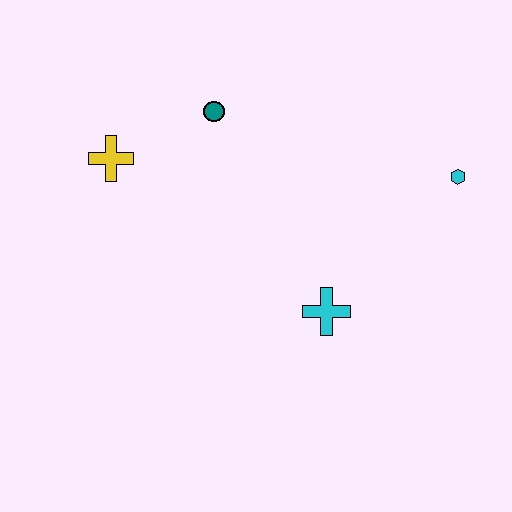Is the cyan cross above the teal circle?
No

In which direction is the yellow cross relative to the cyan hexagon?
The yellow cross is to the left of the cyan hexagon.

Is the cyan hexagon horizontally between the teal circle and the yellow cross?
No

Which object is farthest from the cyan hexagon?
The yellow cross is farthest from the cyan hexagon.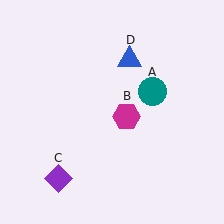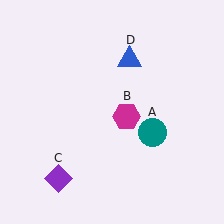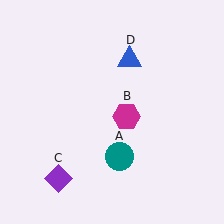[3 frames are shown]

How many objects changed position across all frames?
1 object changed position: teal circle (object A).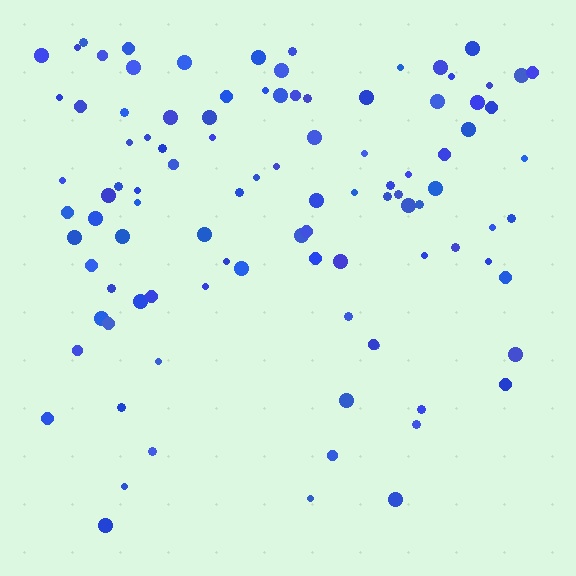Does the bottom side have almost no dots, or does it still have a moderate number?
Still a moderate number, just noticeably fewer than the top.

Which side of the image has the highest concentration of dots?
The top.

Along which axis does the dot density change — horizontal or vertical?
Vertical.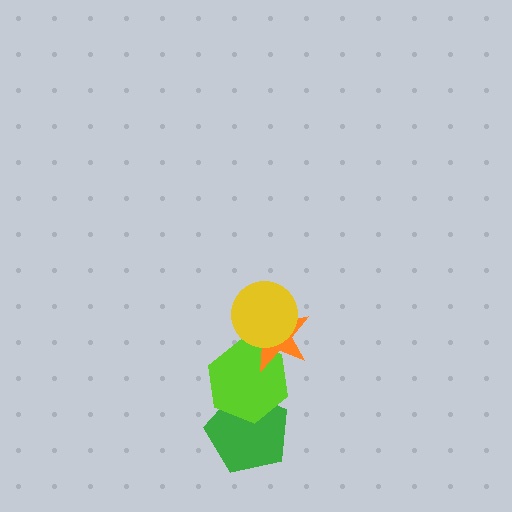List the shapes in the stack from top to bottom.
From top to bottom: the yellow circle, the orange star, the lime hexagon, the green pentagon.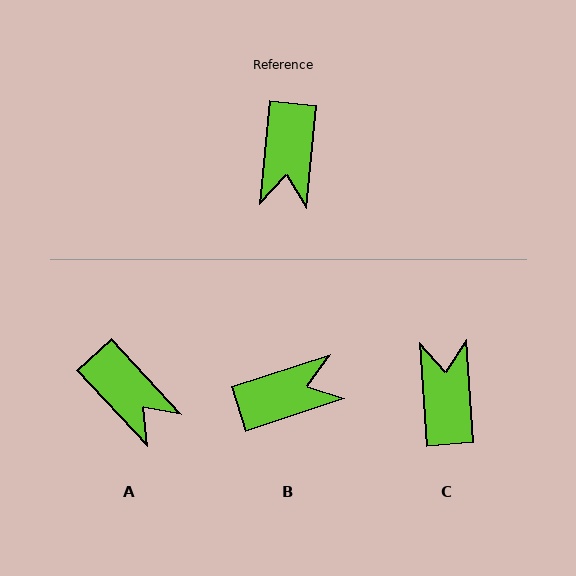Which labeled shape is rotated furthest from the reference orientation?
C, about 171 degrees away.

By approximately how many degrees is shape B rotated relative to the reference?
Approximately 113 degrees counter-clockwise.